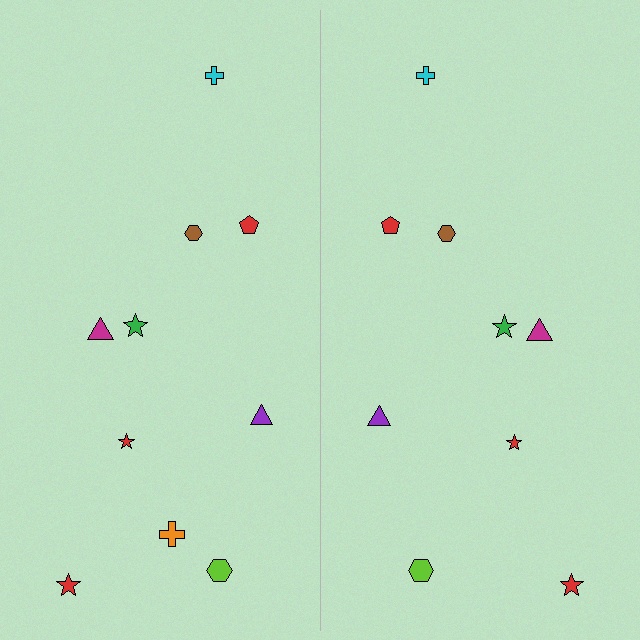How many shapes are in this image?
There are 19 shapes in this image.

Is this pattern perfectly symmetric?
No, the pattern is not perfectly symmetric. A orange cross is missing from the right side.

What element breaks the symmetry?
A orange cross is missing from the right side.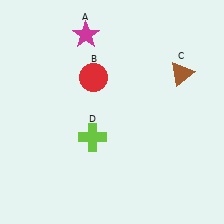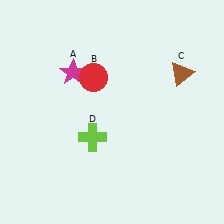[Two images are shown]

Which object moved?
The magenta star (A) moved down.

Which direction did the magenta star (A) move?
The magenta star (A) moved down.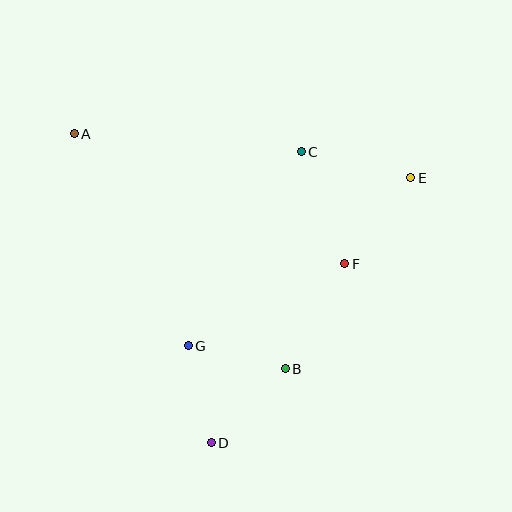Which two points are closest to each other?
Points D and G are closest to each other.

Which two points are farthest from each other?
Points A and E are farthest from each other.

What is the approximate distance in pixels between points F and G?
The distance between F and G is approximately 177 pixels.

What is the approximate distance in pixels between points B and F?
The distance between B and F is approximately 120 pixels.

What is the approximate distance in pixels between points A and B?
The distance between A and B is approximately 316 pixels.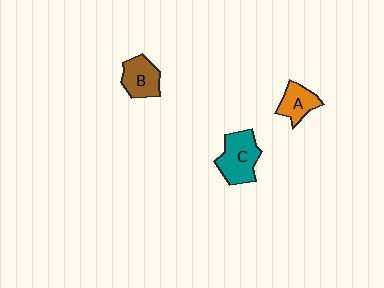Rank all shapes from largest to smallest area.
From largest to smallest: C (teal), B (brown), A (orange).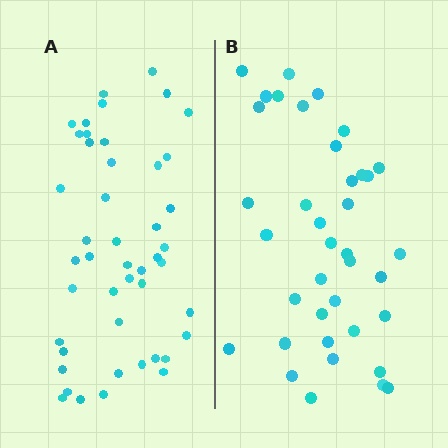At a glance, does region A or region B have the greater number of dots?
Region A (the left region) has more dots.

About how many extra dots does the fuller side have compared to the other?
Region A has roughly 8 or so more dots than region B.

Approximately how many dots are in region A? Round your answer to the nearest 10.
About 50 dots. (The exact count is 46, which rounds to 50.)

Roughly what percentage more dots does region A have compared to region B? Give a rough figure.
About 20% more.